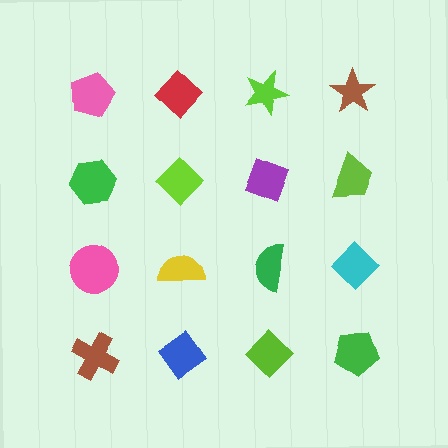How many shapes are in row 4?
4 shapes.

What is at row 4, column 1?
A brown cross.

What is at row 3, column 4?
A cyan diamond.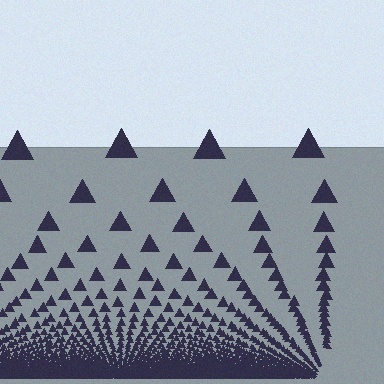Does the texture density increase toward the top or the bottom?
Density increases toward the bottom.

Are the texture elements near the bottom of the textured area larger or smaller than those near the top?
Smaller. The gradient is inverted — elements near the bottom are smaller and denser.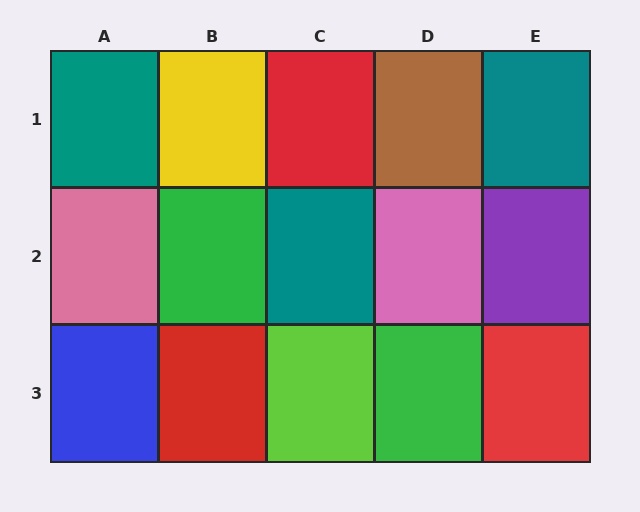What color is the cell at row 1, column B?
Yellow.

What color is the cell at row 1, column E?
Teal.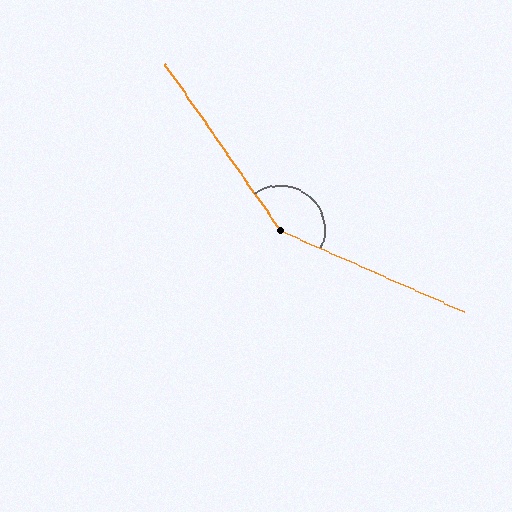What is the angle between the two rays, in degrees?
Approximately 149 degrees.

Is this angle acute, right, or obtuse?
It is obtuse.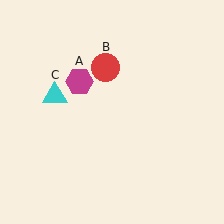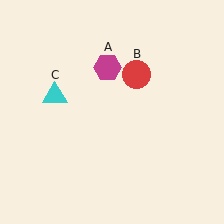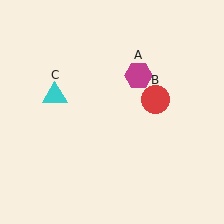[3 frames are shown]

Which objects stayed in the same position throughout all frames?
Cyan triangle (object C) remained stationary.